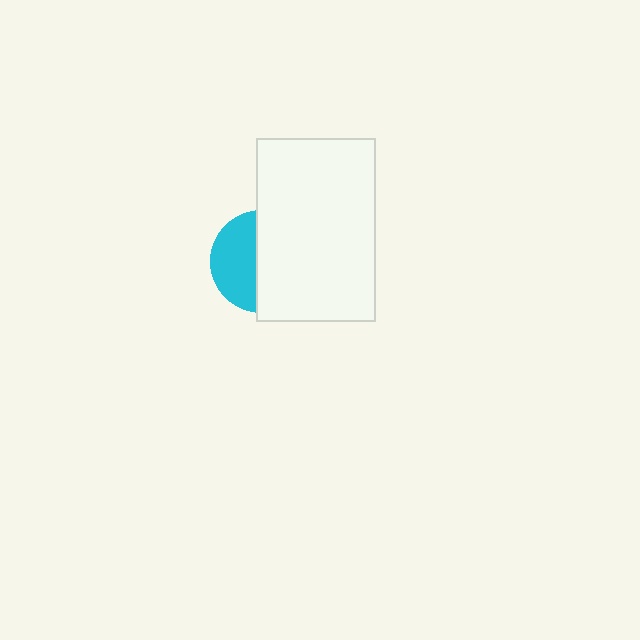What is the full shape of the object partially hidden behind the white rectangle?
The partially hidden object is a cyan circle.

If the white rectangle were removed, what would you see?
You would see the complete cyan circle.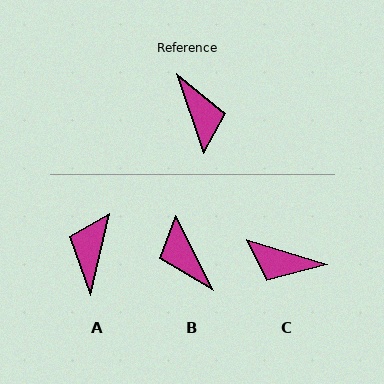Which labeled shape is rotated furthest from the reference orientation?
B, about 172 degrees away.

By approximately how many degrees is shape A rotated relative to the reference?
Approximately 149 degrees counter-clockwise.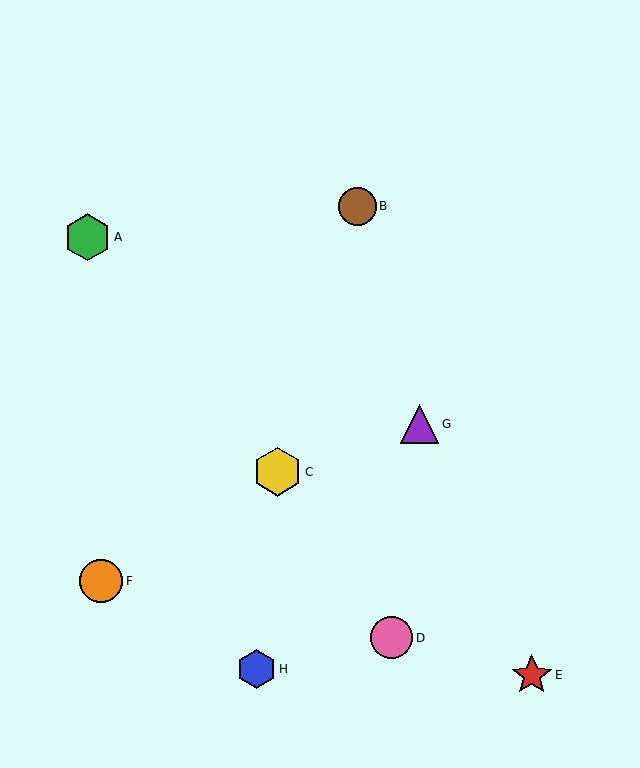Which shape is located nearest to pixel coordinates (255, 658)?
The blue hexagon (labeled H) at (256, 669) is nearest to that location.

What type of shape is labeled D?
Shape D is a pink circle.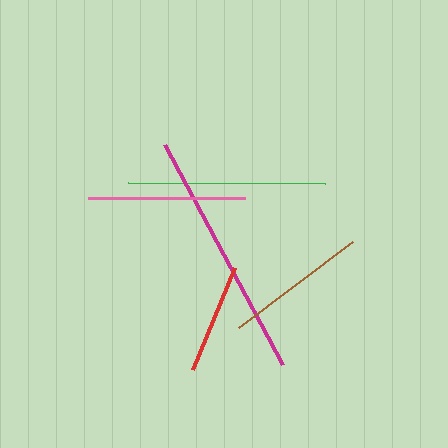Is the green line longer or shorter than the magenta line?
The magenta line is longer than the green line.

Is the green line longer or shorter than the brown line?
The green line is longer than the brown line.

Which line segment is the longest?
The magenta line is the longest at approximately 249 pixels.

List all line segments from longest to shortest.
From longest to shortest: magenta, green, pink, brown, red.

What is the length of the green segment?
The green segment is approximately 196 pixels long.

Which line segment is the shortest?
The red line is the shortest at approximately 110 pixels.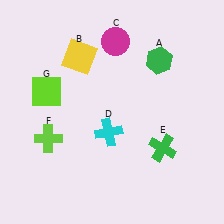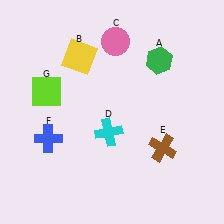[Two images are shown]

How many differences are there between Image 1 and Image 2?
There are 3 differences between the two images.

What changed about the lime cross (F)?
In Image 1, F is lime. In Image 2, it changed to blue.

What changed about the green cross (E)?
In Image 1, E is green. In Image 2, it changed to brown.